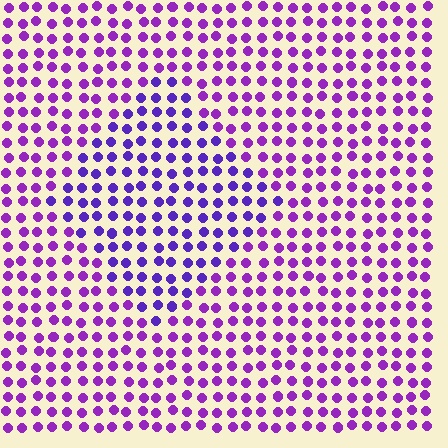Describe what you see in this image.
The image is filled with small purple elements in a uniform arrangement. A diamond-shaped region is visible where the elements are tinted to a slightly different hue, forming a subtle color boundary.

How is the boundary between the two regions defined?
The boundary is defined purely by a slight shift in hue (about 26 degrees). Spacing, size, and orientation are identical on both sides.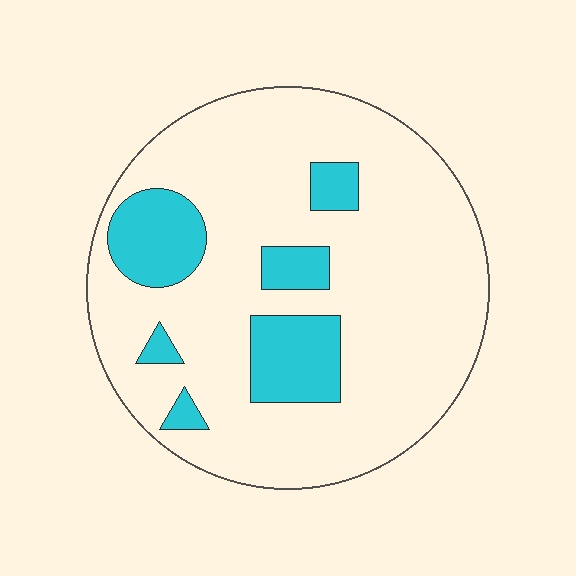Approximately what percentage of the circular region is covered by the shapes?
Approximately 20%.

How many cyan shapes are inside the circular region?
6.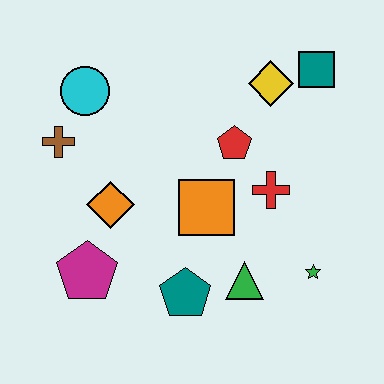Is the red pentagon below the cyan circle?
Yes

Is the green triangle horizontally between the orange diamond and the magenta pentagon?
No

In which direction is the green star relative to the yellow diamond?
The green star is below the yellow diamond.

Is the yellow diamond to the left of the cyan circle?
No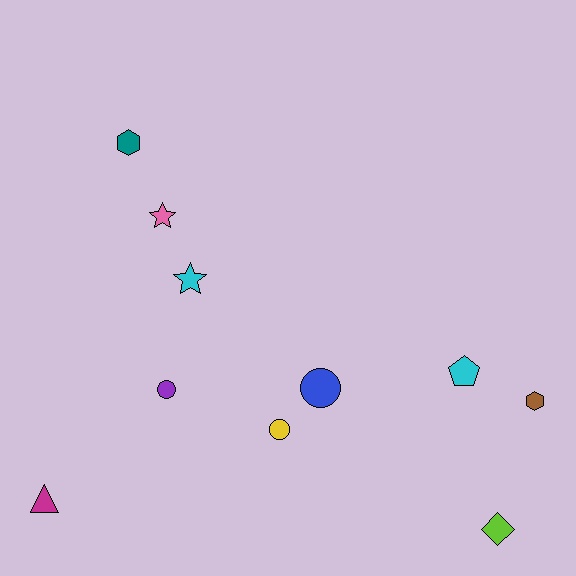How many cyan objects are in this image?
There are 2 cyan objects.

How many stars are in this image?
There are 2 stars.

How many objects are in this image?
There are 10 objects.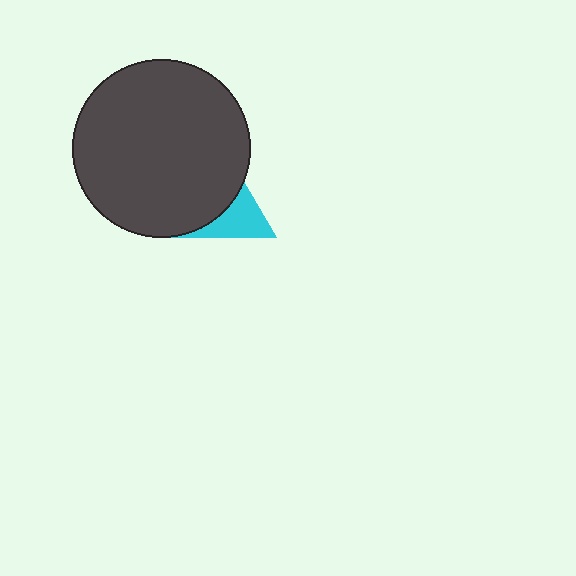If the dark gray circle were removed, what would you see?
You would see the complete cyan triangle.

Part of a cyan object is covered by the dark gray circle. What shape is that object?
It is a triangle.